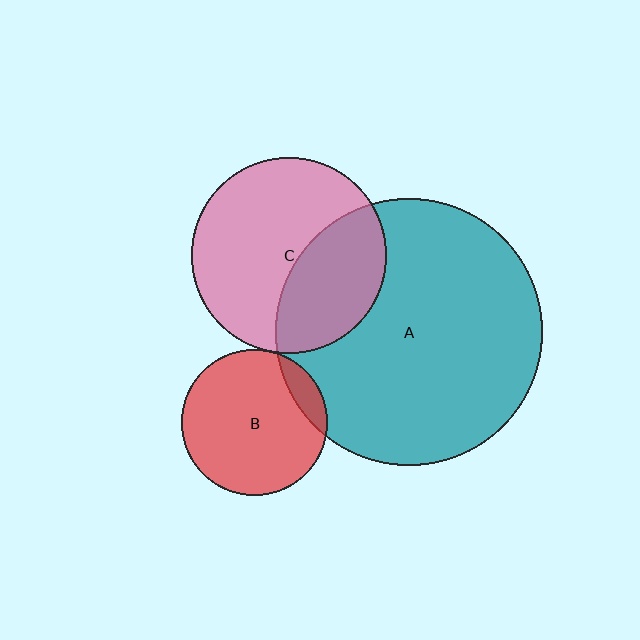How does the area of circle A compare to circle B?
Approximately 3.3 times.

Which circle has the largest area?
Circle A (teal).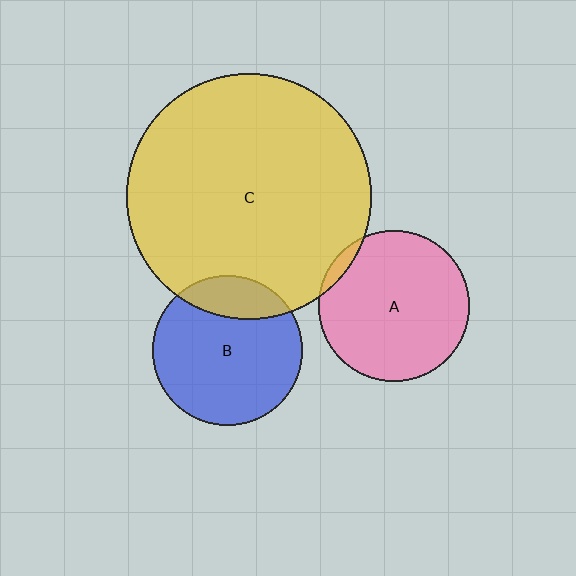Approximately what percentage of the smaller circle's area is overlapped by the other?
Approximately 20%.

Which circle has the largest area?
Circle C (yellow).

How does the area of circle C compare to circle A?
Approximately 2.6 times.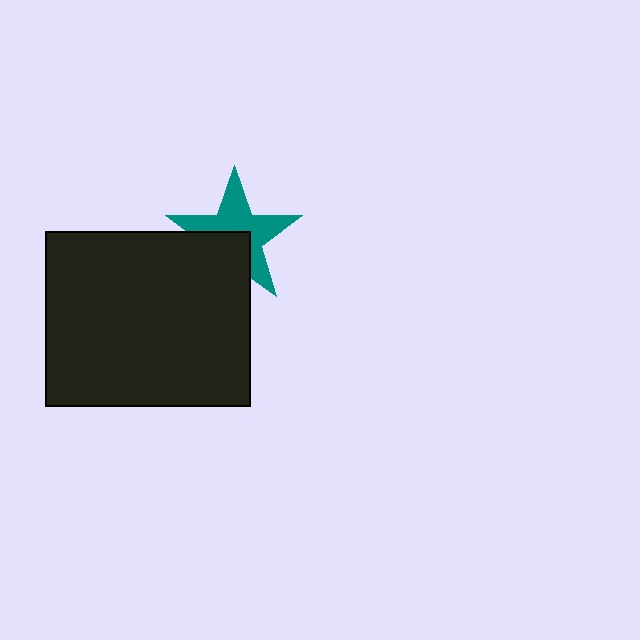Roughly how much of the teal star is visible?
About half of it is visible (roughly 61%).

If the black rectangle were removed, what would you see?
You would see the complete teal star.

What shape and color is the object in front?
The object in front is a black rectangle.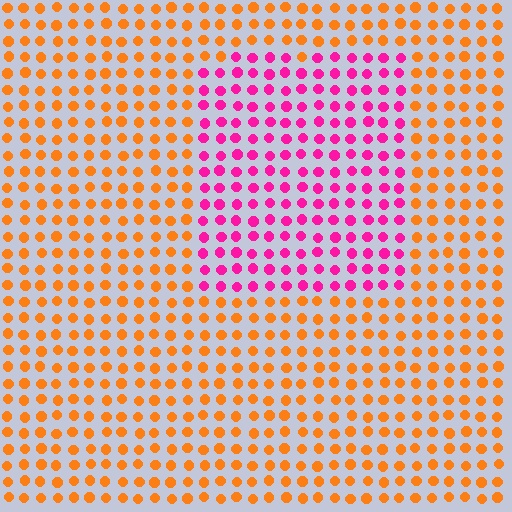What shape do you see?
I see a rectangle.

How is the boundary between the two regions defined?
The boundary is defined purely by a slight shift in hue (about 65 degrees). Spacing, size, and orientation are identical on both sides.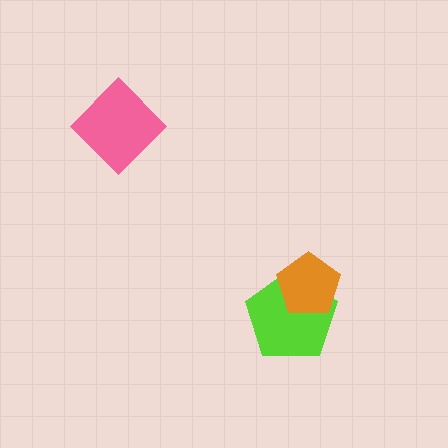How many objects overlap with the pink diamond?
0 objects overlap with the pink diamond.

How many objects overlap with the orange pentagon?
1 object overlaps with the orange pentagon.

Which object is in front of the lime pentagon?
The orange pentagon is in front of the lime pentagon.